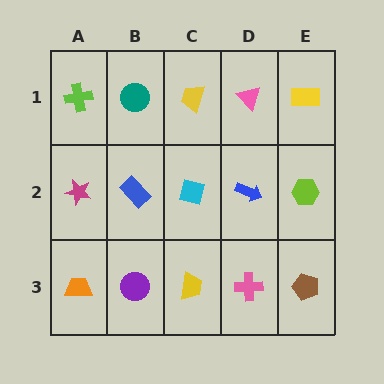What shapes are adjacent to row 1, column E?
A lime hexagon (row 2, column E), a pink triangle (row 1, column D).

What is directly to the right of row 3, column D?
A brown pentagon.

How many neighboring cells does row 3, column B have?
3.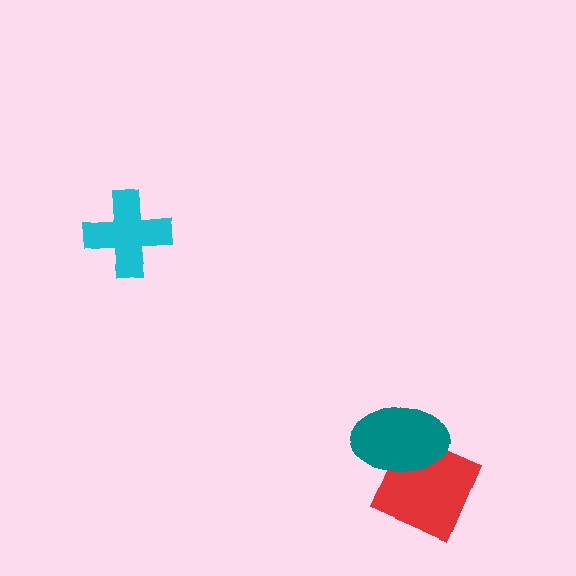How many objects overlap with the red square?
1 object overlaps with the red square.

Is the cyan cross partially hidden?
No, no other shape covers it.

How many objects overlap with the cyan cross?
0 objects overlap with the cyan cross.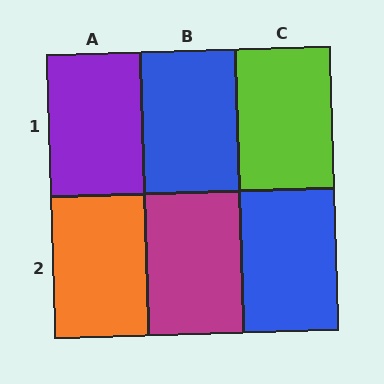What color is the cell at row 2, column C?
Blue.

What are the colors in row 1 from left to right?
Purple, blue, lime.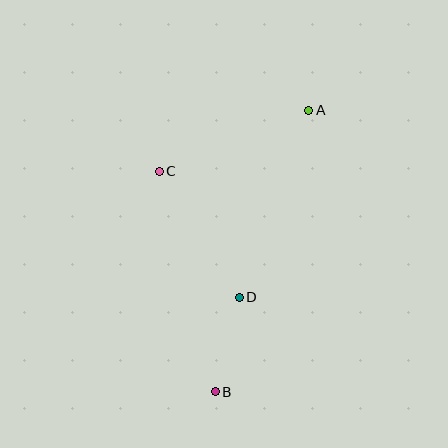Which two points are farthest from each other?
Points A and B are farthest from each other.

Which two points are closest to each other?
Points B and D are closest to each other.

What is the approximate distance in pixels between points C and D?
The distance between C and D is approximately 149 pixels.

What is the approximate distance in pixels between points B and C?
The distance between B and C is approximately 227 pixels.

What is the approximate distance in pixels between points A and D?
The distance between A and D is approximately 200 pixels.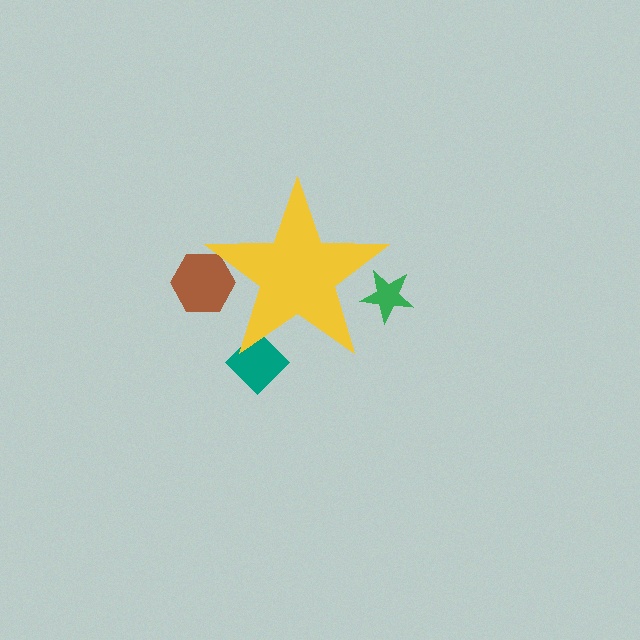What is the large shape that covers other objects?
A yellow star.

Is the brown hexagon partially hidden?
Yes, the brown hexagon is partially hidden behind the yellow star.